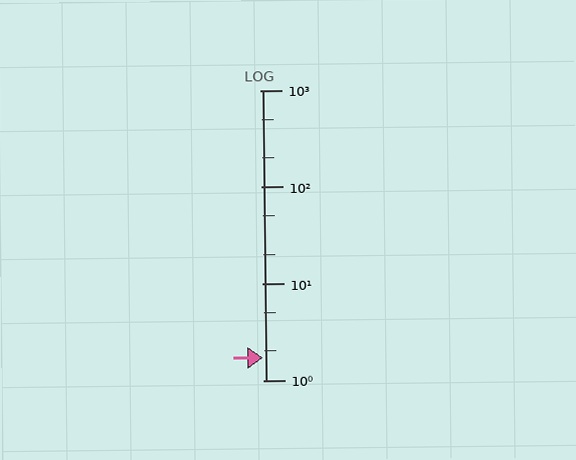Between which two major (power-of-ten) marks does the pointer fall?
The pointer is between 1 and 10.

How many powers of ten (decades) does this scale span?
The scale spans 3 decades, from 1 to 1000.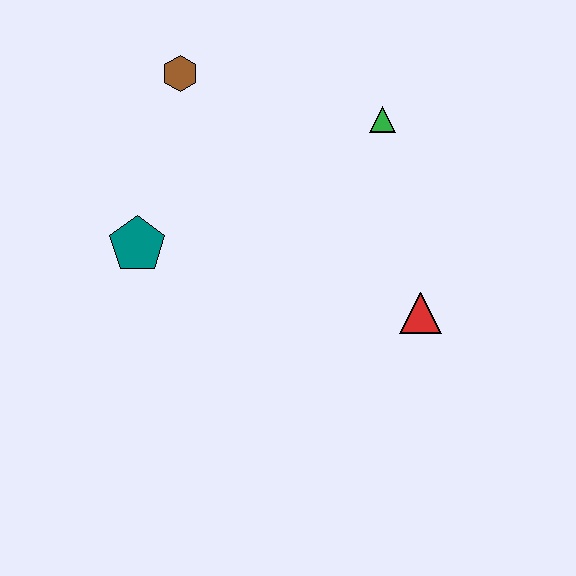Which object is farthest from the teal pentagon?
The red triangle is farthest from the teal pentagon.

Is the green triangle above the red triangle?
Yes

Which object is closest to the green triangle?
The red triangle is closest to the green triangle.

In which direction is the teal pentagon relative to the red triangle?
The teal pentagon is to the left of the red triangle.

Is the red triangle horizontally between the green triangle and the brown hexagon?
No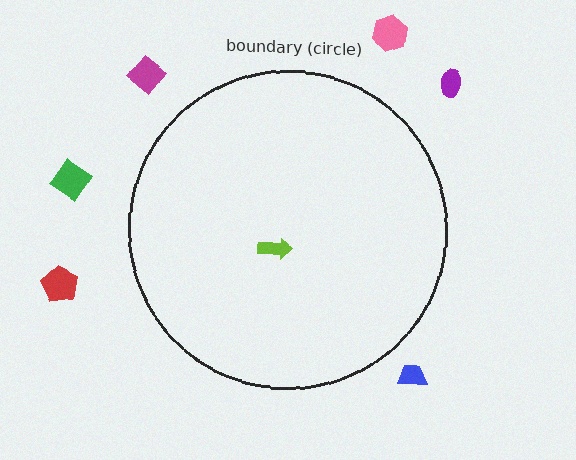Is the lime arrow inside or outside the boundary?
Inside.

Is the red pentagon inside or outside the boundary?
Outside.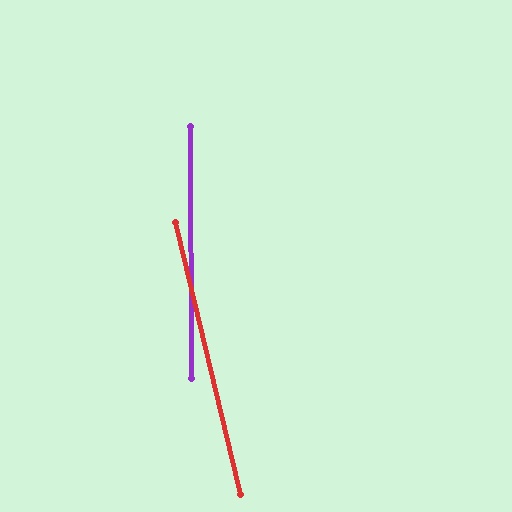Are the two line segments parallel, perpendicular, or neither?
Neither parallel nor perpendicular — they differ by about 13°.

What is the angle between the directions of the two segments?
Approximately 13 degrees.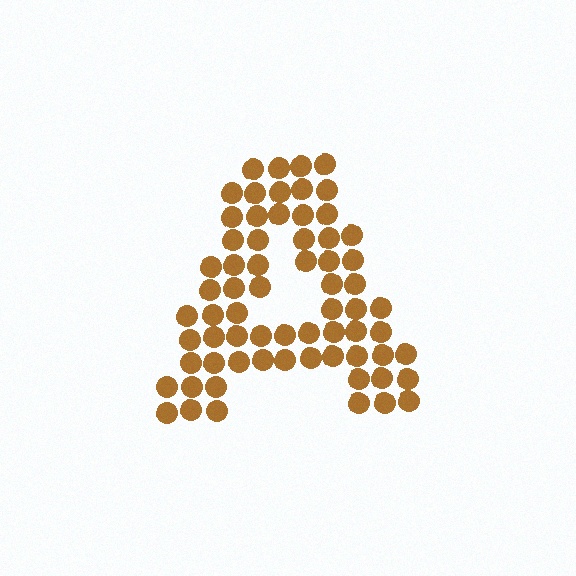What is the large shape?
The large shape is the letter A.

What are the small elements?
The small elements are circles.